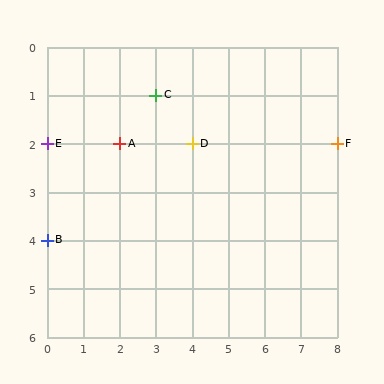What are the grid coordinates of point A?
Point A is at grid coordinates (2, 2).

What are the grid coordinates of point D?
Point D is at grid coordinates (4, 2).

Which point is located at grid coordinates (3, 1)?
Point C is at (3, 1).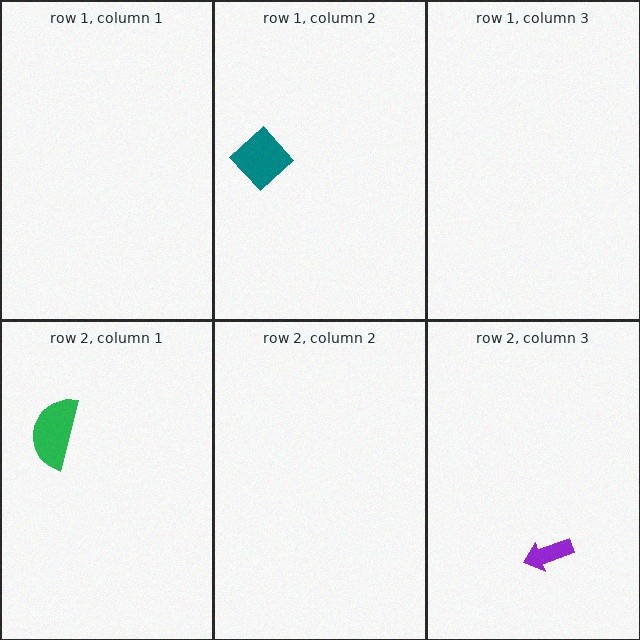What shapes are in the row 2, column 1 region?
The green semicircle.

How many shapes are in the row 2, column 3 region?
1.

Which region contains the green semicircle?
The row 2, column 1 region.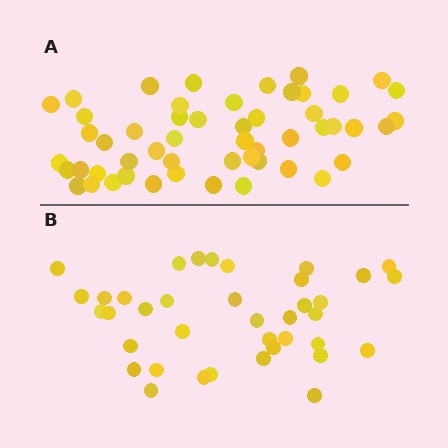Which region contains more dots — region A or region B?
Region A (the top region) has more dots.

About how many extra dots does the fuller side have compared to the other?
Region A has approximately 15 more dots than region B.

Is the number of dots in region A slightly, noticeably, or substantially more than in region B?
Region A has noticeably more, but not dramatically so. The ratio is roughly 1.4 to 1.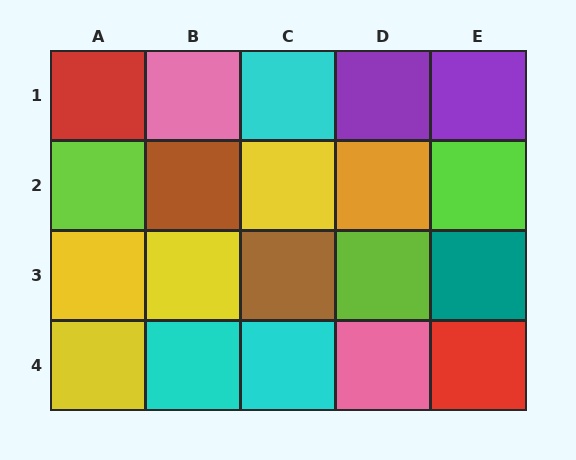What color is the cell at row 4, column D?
Pink.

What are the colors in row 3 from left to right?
Yellow, yellow, brown, lime, teal.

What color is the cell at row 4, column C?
Cyan.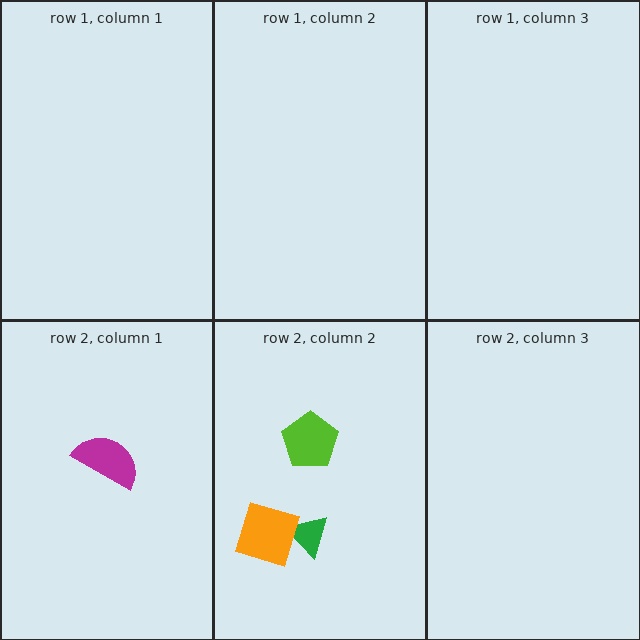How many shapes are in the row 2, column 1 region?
1.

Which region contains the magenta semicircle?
The row 2, column 1 region.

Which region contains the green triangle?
The row 2, column 2 region.